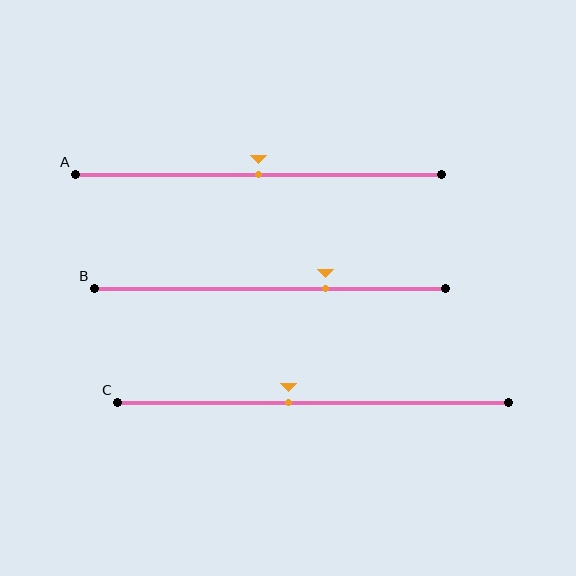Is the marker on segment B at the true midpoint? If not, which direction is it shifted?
No, the marker on segment B is shifted to the right by about 16% of the segment length.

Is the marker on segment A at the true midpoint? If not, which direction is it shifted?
Yes, the marker on segment A is at the true midpoint.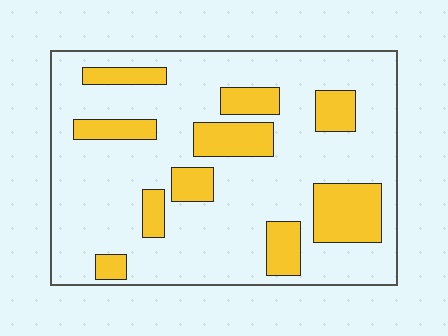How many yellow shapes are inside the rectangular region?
10.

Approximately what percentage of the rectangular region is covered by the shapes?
Approximately 25%.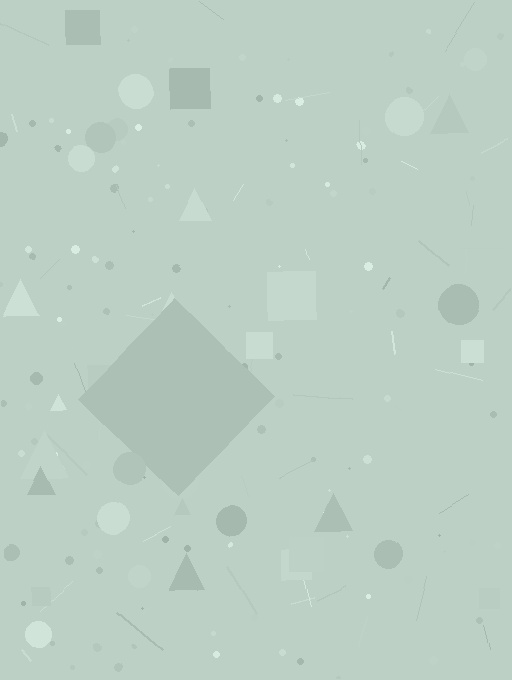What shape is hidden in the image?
A diamond is hidden in the image.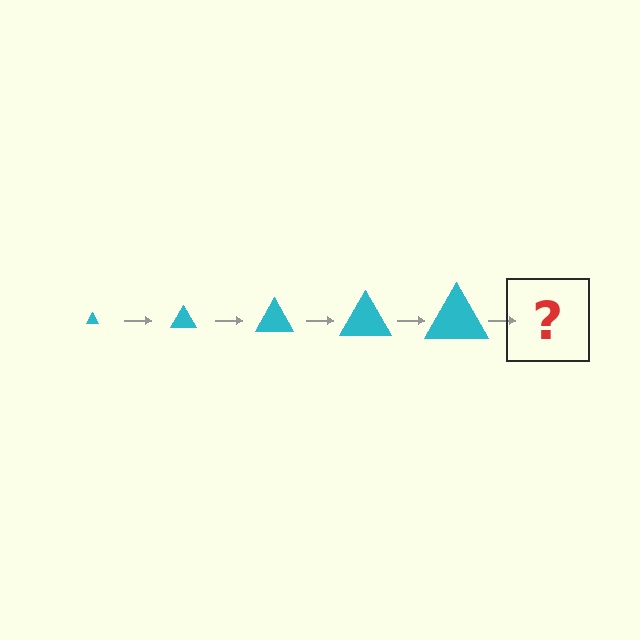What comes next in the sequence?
The next element should be a cyan triangle, larger than the previous one.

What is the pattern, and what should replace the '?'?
The pattern is that the triangle gets progressively larger each step. The '?' should be a cyan triangle, larger than the previous one.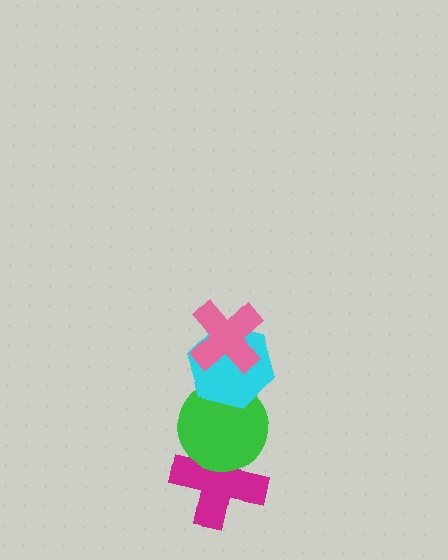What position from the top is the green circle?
The green circle is 3rd from the top.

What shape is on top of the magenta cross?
The green circle is on top of the magenta cross.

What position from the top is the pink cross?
The pink cross is 1st from the top.